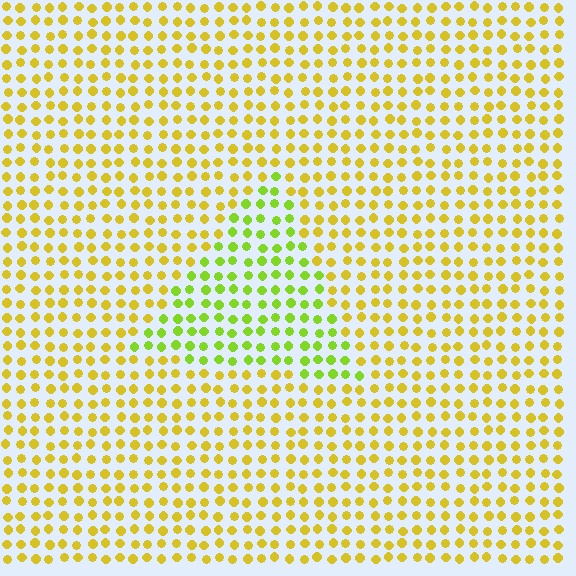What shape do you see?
I see a triangle.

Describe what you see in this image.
The image is filled with small yellow elements in a uniform arrangement. A triangle-shaped region is visible where the elements are tinted to a slightly different hue, forming a subtle color boundary.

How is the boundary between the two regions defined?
The boundary is defined purely by a slight shift in hue (about 37 degrees). Spacing, size, and orientation are identical on both sides.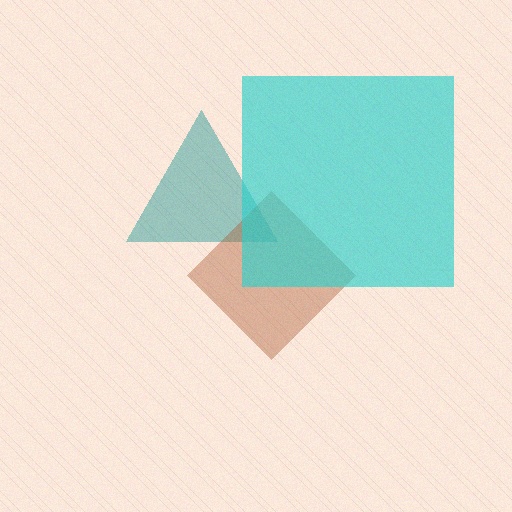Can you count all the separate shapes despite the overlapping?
Yes, there are 3 separate shapes.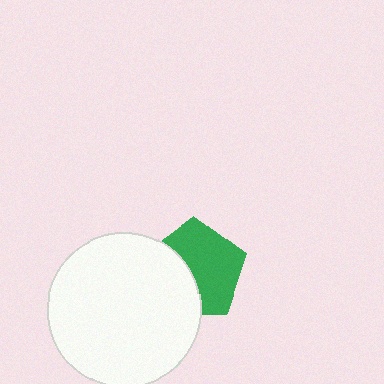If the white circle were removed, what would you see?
You would see the complete green pentagon.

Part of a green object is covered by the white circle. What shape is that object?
It is a pentagon.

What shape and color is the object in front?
The object in front is a white circle.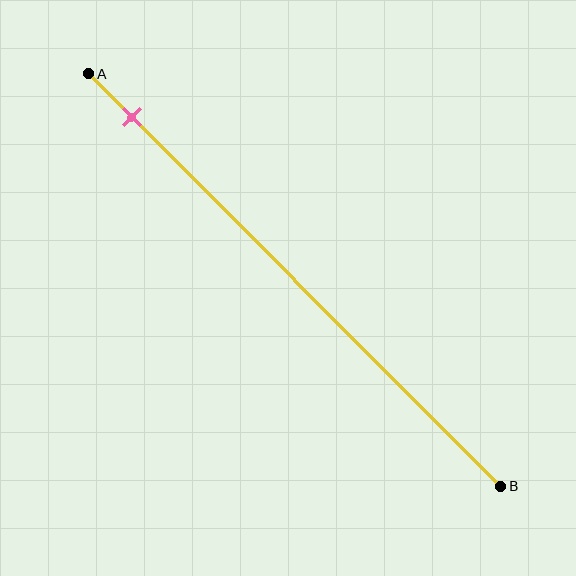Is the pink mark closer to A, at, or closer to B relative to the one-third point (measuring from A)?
The pink mark is closer to point A than the one-third point of segment AB.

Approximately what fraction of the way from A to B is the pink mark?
The pink mark is approximately 10% of the way from A to B.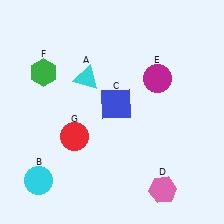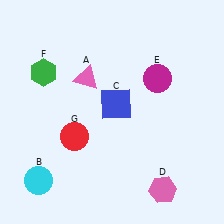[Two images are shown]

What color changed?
The triangle (A) changed from cyan in Image 1 to pink in Image 2.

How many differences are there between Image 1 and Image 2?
There is 1 difference between the two images.